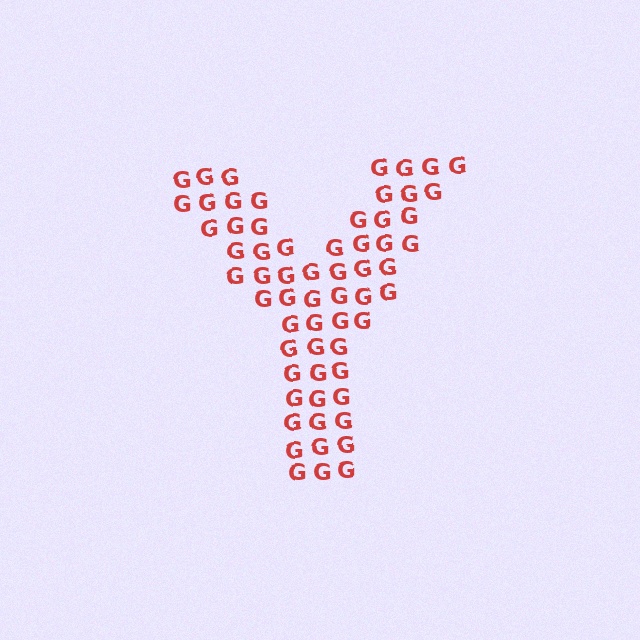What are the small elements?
The small elements are letter G's.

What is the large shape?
The large shape is the letter Y.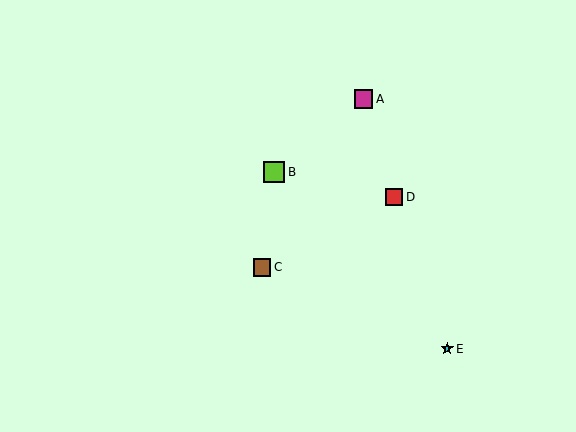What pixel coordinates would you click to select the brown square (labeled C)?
Click at (262, 267) to select the brown square C.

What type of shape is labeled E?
Shape E is a cyan star.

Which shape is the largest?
The lime square (labeled B) is the largest.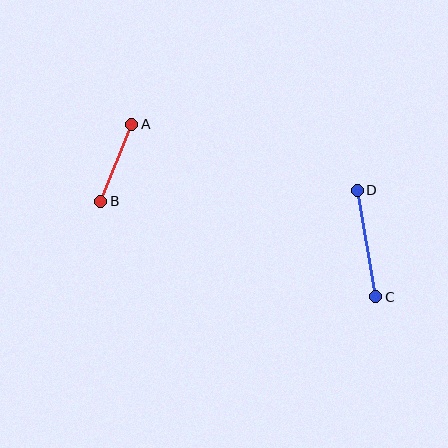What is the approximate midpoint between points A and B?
The midpoint is at approximately (116, 163) pixels.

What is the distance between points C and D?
The distance is approximately 108 pixels.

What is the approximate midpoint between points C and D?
The midpoint is at approximately (367, 244) pixels.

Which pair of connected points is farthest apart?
Points C and D are farthest apart.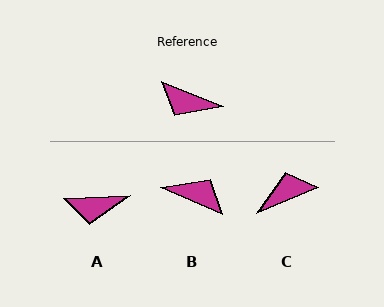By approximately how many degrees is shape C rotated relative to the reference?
Approximately 136 degrees clockwise.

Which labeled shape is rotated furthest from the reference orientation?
B, about 178 degrees away.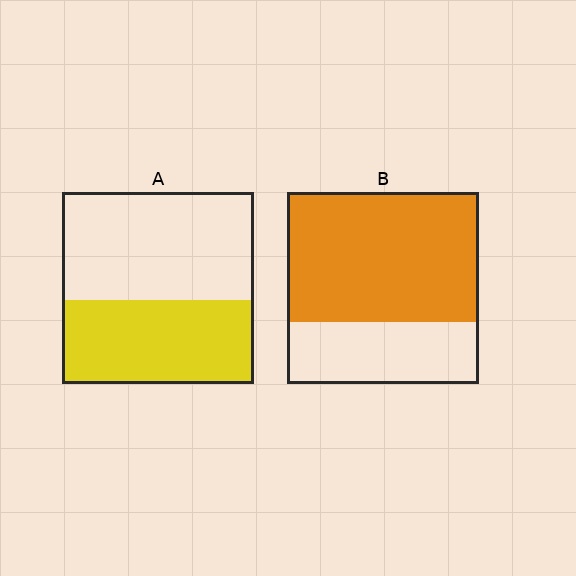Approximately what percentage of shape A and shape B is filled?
A is approximately 45% and B is approximately 70%.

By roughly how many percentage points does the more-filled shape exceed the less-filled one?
By roughly 25 percentage points (B over A).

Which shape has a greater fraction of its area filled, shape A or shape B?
Shape B.